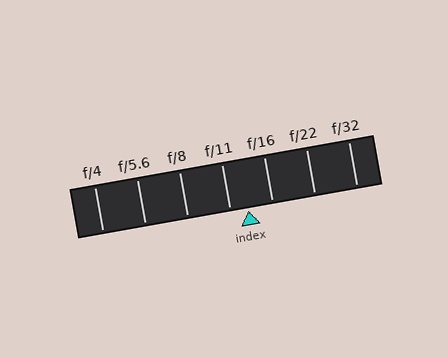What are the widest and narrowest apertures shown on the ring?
The widest aperture shown is f/4 and the narrowest is f/32.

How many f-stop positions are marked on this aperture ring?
There are 7 f-stop positions marked.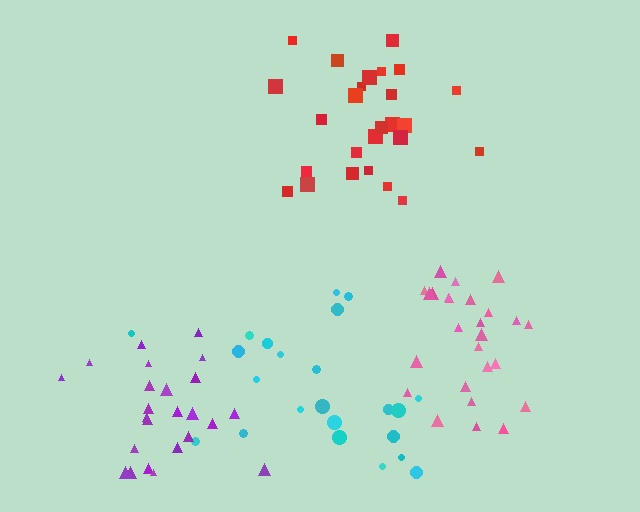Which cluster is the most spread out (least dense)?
Cyan.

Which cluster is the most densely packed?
Purple.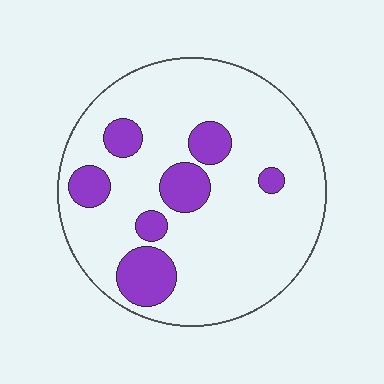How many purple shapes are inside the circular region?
7.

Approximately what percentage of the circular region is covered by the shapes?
Approximately 20%.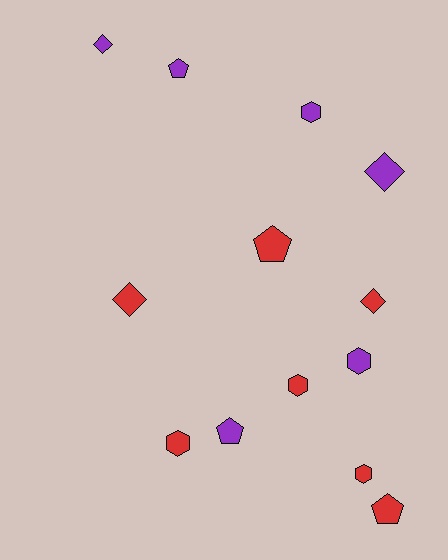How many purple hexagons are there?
There are 2 purple hexagons.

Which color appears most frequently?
Red, with 7 objects.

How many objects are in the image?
There are 13 objects.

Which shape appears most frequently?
Hexagon, with 5 objects.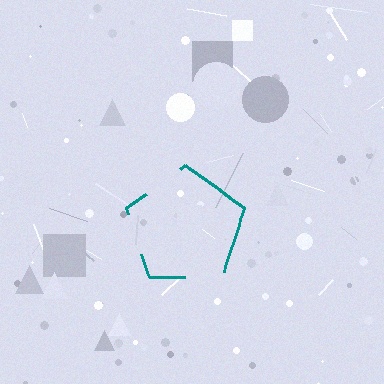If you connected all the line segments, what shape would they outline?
They would outline a pentagon.